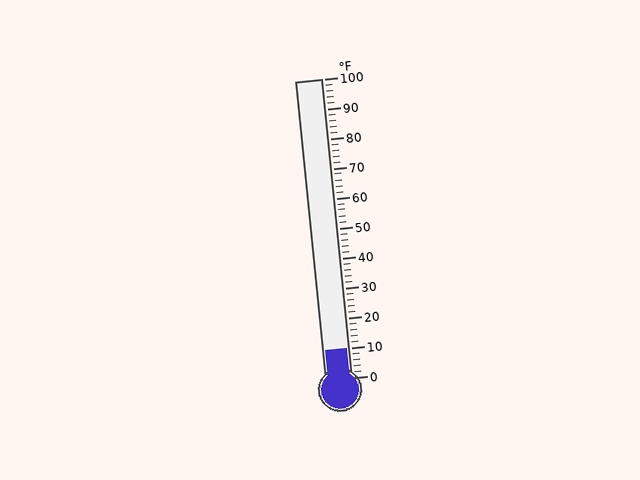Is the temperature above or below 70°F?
The temperature is below 70°F.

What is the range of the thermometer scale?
The thermometer scale ranges from 0°F to 100°F.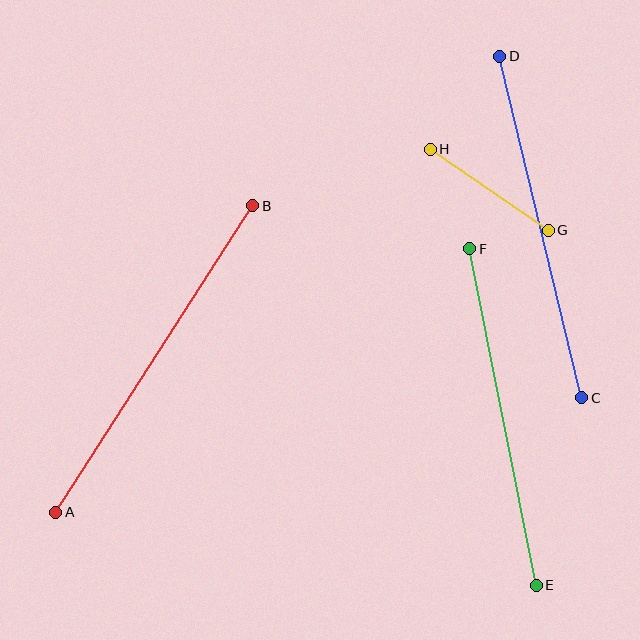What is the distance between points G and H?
The distance is approximately 143 pixels.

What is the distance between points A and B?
The distance is approximately 364 pixels.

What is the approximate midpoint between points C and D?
The midpoint is at approximately (541, 227) pixels.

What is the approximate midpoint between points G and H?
The midpoint is at approximately (489, 190) pixels.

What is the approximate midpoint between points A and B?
The midpoint is at approximately (154, 359) pixels.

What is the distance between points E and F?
The distance is approximately 343 pixels.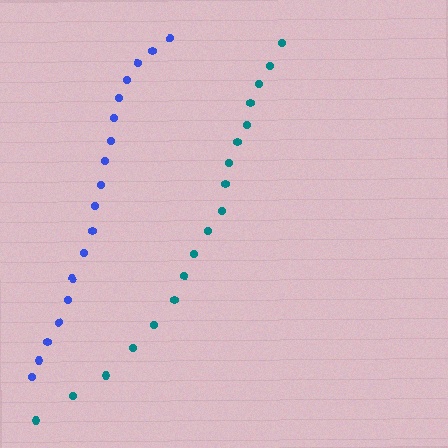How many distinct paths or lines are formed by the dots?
There are 2 distinct paths.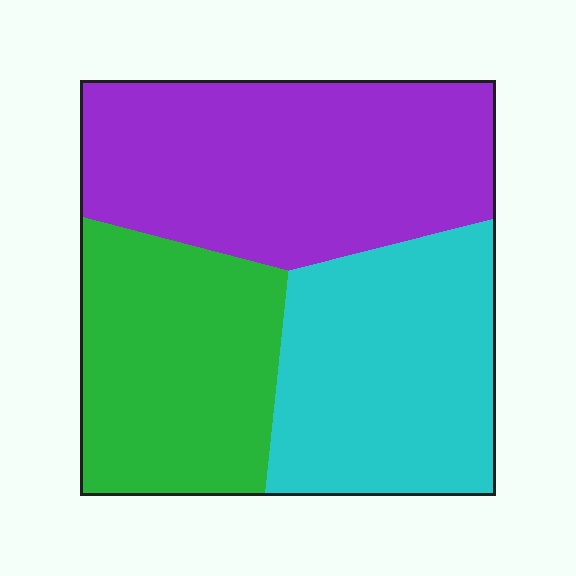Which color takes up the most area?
Purple, at roughly 40%.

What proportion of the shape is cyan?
Cyan covers about 30% of the shape.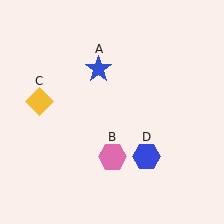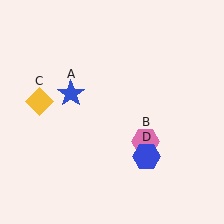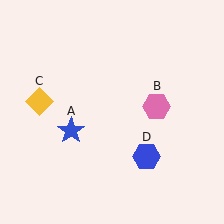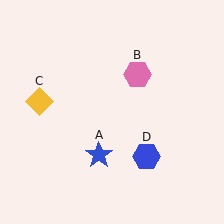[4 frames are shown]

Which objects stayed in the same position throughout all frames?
Yellow diamond (object C) and blue hexagon (object D) remained stationary.